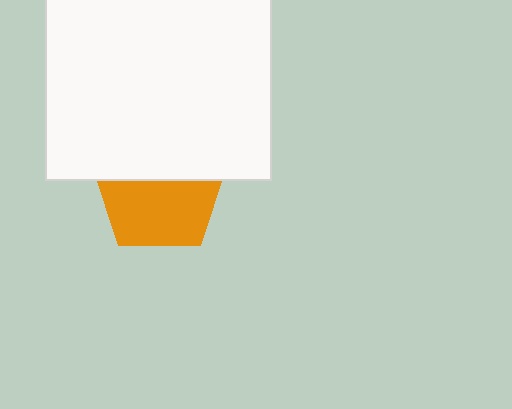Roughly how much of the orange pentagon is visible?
About half of it is visible (roughly 56%).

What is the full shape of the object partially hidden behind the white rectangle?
The partially hidden object is an orange pentagon.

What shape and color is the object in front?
The object in front is a white rectangle.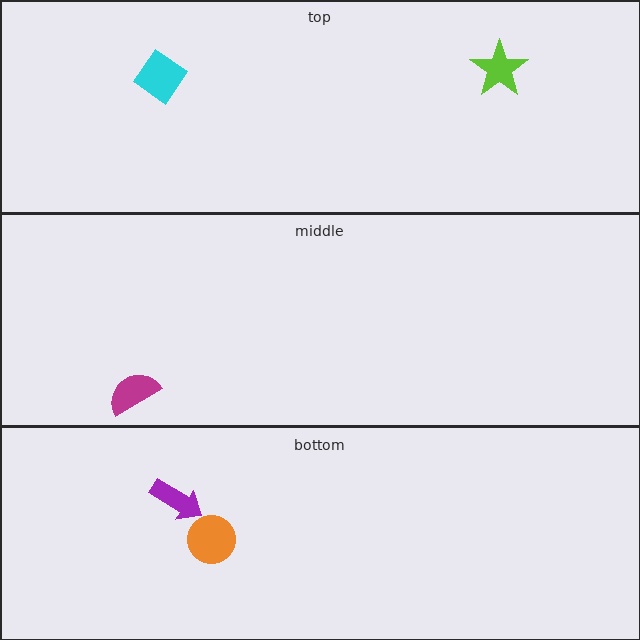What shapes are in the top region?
The cyan diamond, the lime star.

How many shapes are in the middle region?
1.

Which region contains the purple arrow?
The bottom region.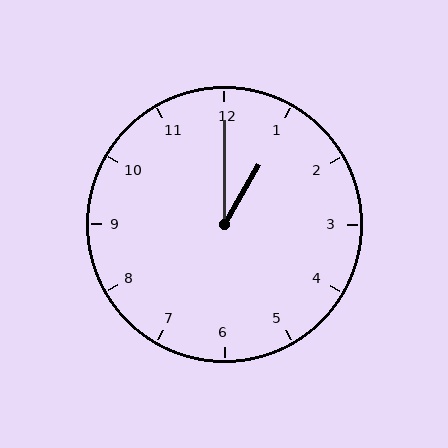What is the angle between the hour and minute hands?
Approximately 30 degrees.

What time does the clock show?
1:00.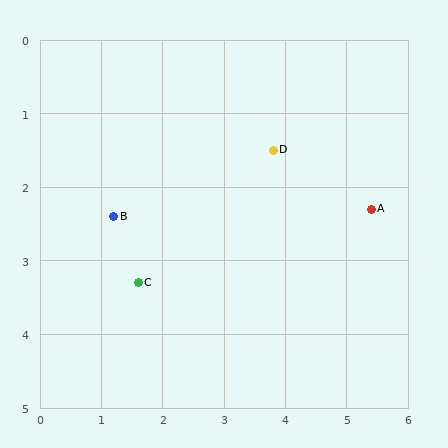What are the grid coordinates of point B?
Point B is at approximately (1.2, 2.4).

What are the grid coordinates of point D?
Point D is at approximately (3.8, 1.5).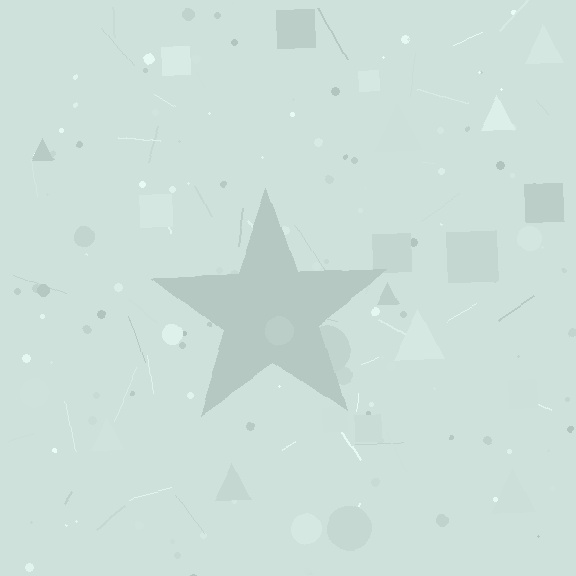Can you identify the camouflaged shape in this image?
The camouflaged shape is a star.